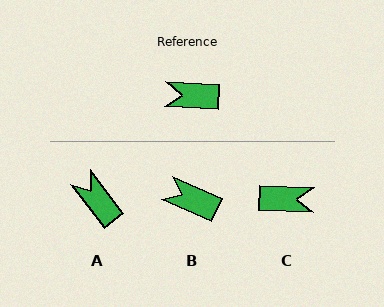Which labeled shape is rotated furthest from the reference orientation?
C, about 179 degrees away.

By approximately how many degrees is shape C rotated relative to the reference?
Approximately 179 degrees clockwise.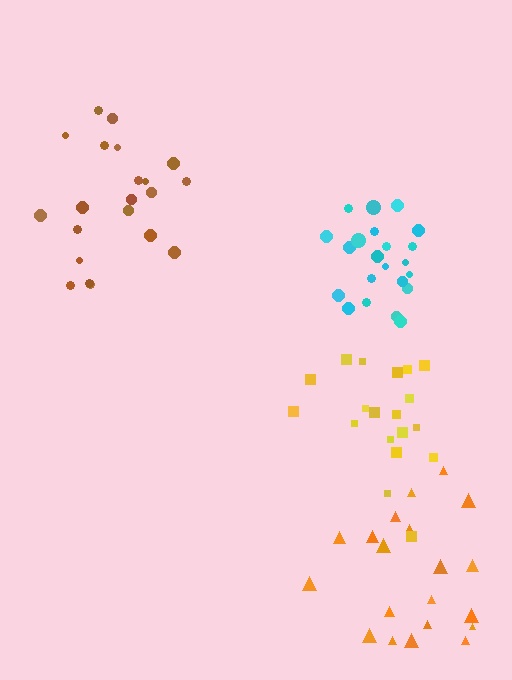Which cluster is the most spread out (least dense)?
Orange.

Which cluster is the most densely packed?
Cyan.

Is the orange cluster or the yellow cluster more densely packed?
Yellow.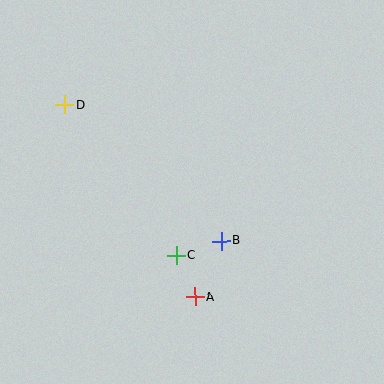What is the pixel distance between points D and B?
The distance between D and B is 208 pixels.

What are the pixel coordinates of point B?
Point B is at (221, 241).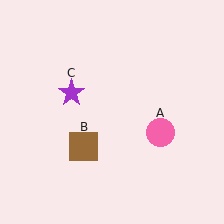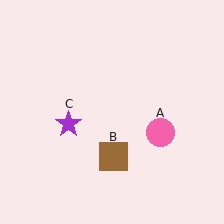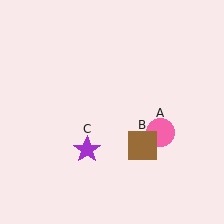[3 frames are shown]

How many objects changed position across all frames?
2 objects changed position: brown square (object B), purple star (object C).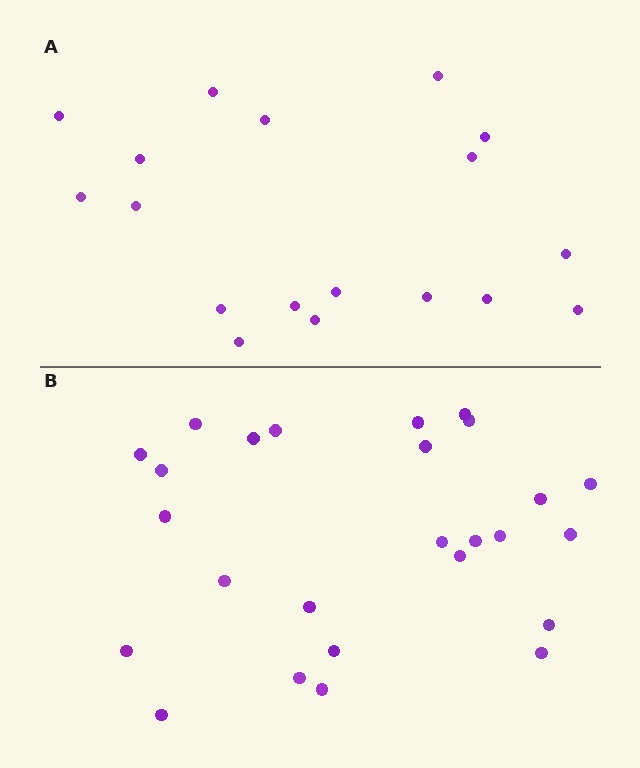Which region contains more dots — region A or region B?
Region B (the bottom region) has more dots.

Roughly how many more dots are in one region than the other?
Region B has roughly 8 or so more dots than region A.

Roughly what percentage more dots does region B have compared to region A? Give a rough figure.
About 45% more.